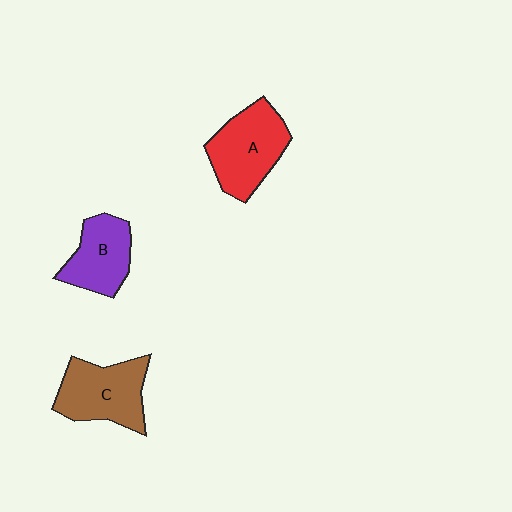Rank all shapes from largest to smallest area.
From largest to smallest: A (red), C (brown), B (purple).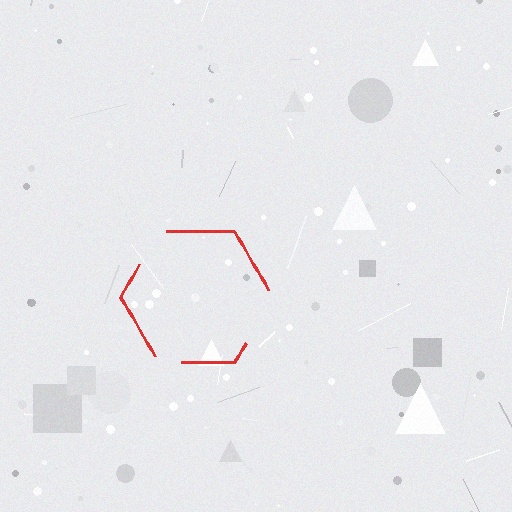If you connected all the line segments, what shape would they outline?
They would outline a hexagon.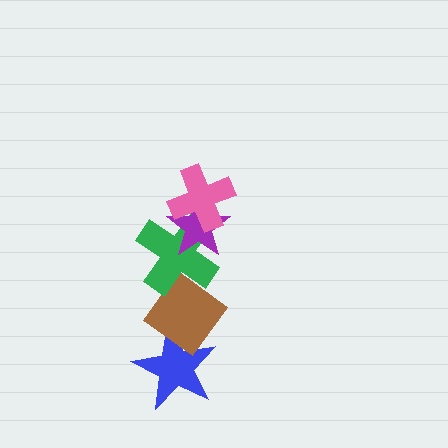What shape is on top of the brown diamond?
The green cross is on top of the brown diamond.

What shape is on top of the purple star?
The pink cross is on top of the purple star.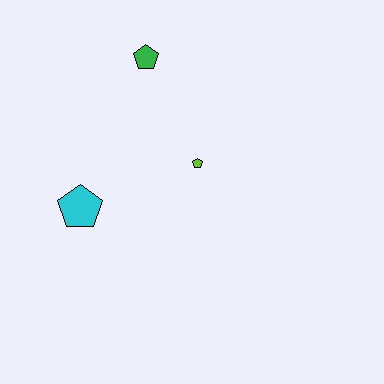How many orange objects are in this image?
There are no orange objects.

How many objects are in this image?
There are 3 objects.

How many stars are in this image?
There are no stars.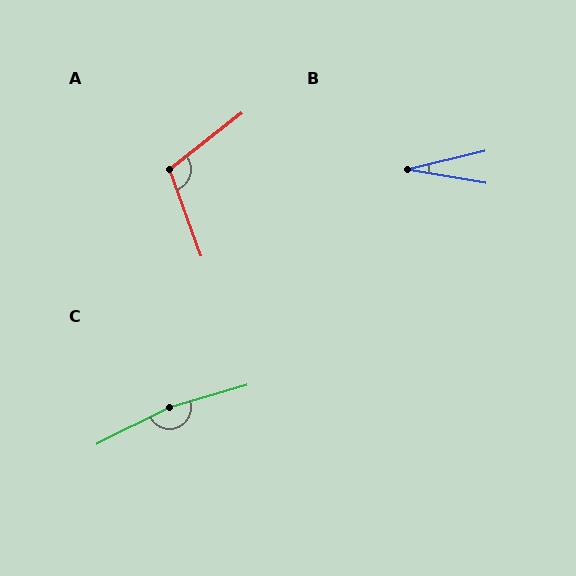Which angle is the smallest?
B, at approximately 23 degrees.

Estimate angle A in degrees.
Approximately 108 degrees.